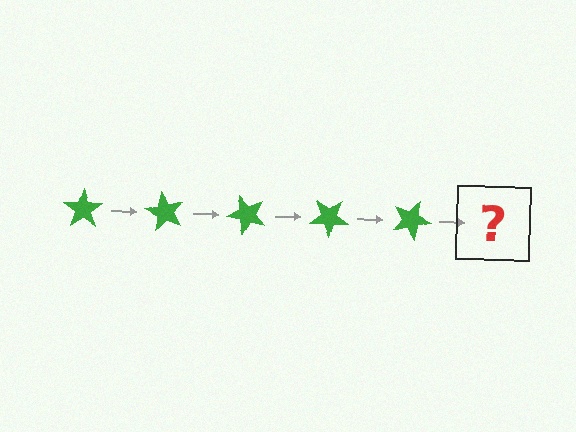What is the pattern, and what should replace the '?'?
The pattern is that the star rotates 60 degrees each step. The '?' should be a green star rotated 300 degrees.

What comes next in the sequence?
The next element should be a green star rotated 300 degrees.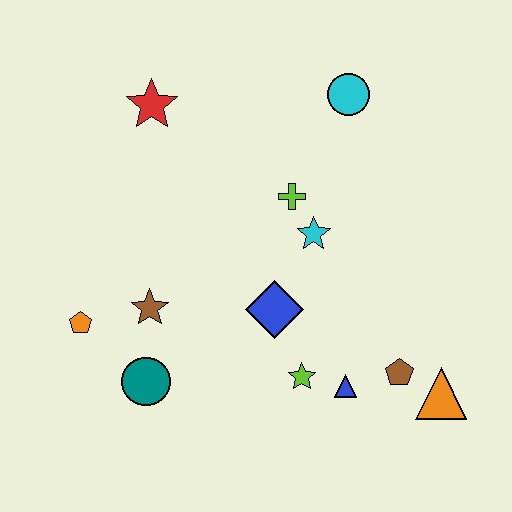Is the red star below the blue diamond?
No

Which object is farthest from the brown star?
The orange triangle is farthest from the brown star.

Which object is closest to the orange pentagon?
The brown star is closest to the orange pentagon.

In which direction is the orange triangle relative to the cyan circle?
The orange triangle is below the cyan circle.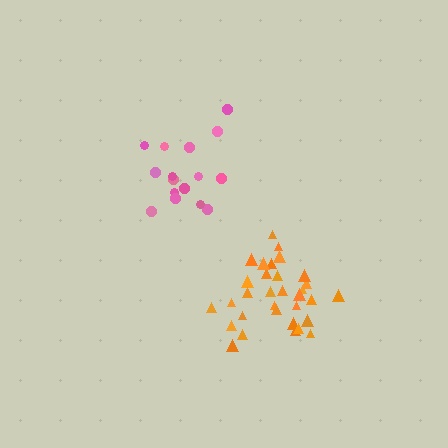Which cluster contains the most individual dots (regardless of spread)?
Orange (32).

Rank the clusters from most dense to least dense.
orange, pink.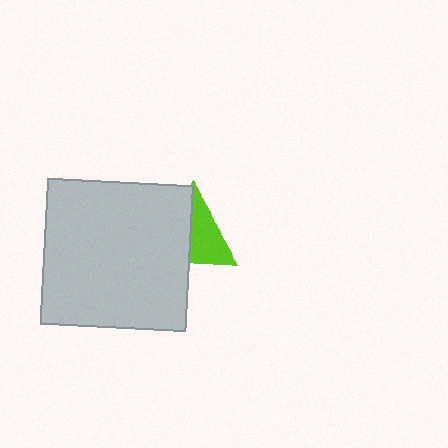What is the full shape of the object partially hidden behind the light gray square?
The partially hidden object is a lime triangle.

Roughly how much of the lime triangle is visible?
About half of it is visible (roughly 51%).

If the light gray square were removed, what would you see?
You would see the complete lime triangle.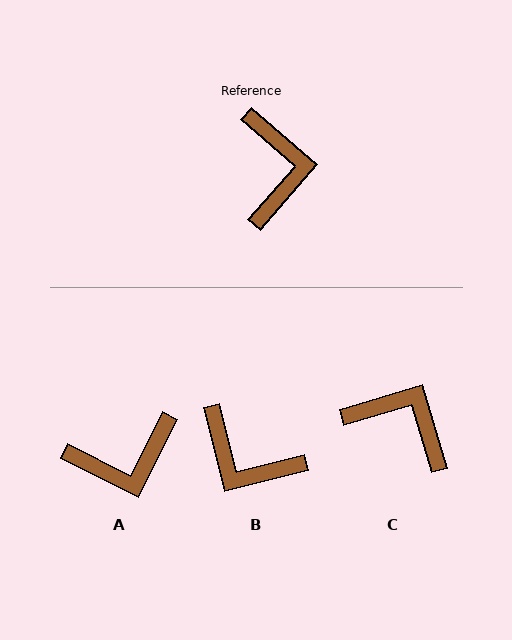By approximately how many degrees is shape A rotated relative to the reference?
Approximately 76 degrees clockwise.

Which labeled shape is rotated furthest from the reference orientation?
B, about 125 degrees away.